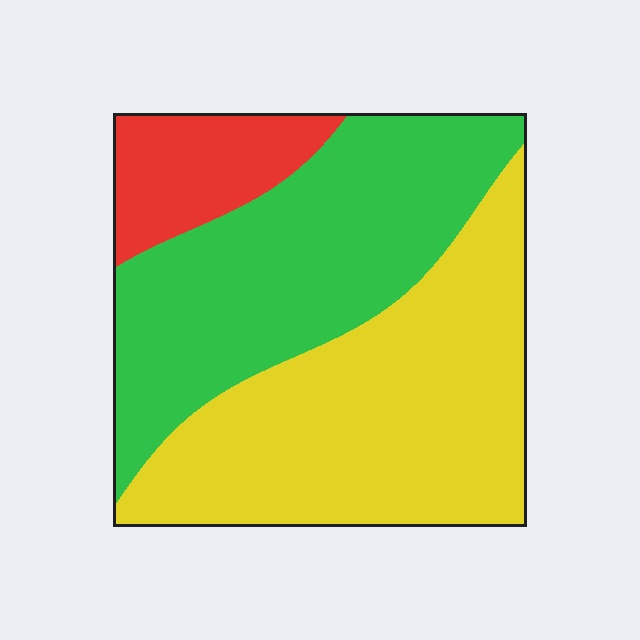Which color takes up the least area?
Red, at roughly 15%.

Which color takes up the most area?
Yellow, at roughly 45%.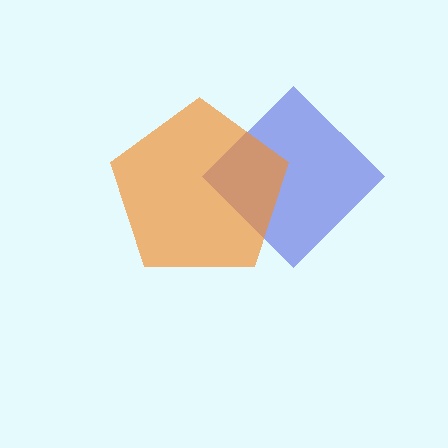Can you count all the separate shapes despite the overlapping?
Yes, there are 2 separate shapes.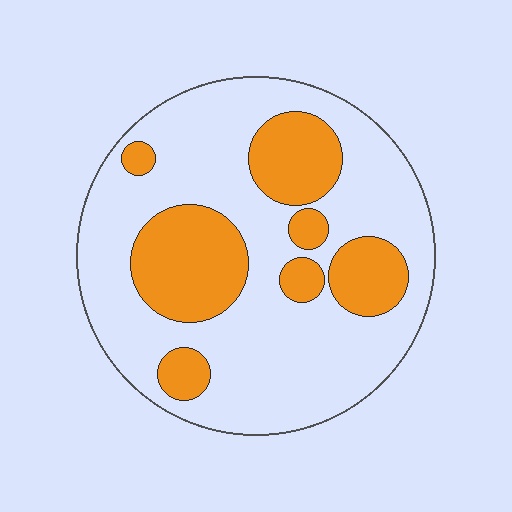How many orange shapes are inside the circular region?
7.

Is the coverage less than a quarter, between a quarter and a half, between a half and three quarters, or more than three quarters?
Between a quarter and a half.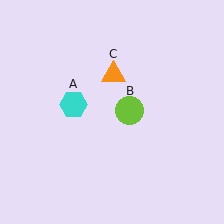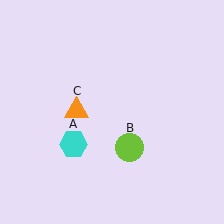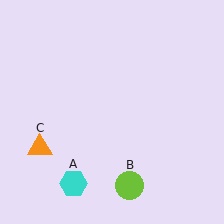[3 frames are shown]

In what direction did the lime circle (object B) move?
The lime circle (object B) moved down.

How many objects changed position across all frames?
3 objects changed position: cyan hexagon (object A), lime circle (object B), orange triangle (object C).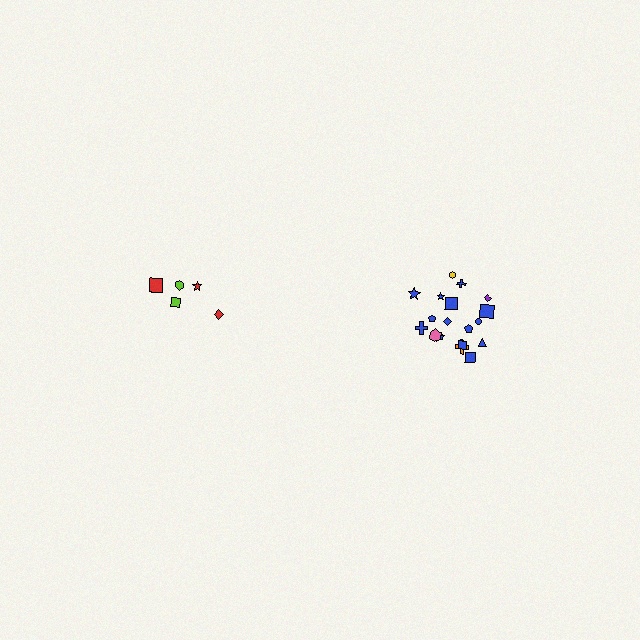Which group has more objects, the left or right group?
The right group.